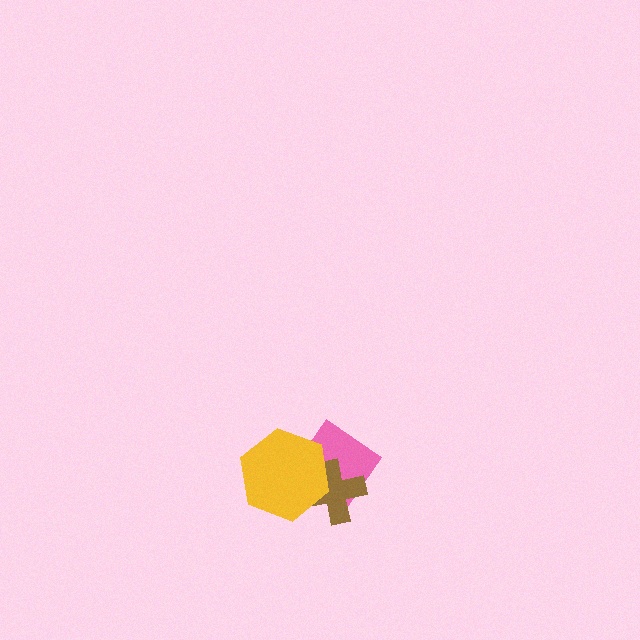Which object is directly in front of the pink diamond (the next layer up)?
The brown cross is directly in front of the pink diamond.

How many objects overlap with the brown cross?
2 objects overlap with the brown cross.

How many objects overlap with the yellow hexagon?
2 objects overlap with the yellow hexagon.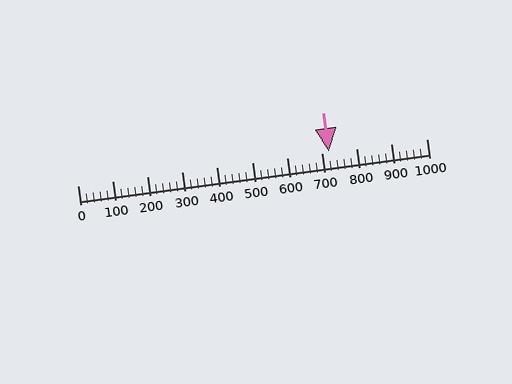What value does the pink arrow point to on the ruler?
The pink arrow points to approximately 722.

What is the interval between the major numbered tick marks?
The major tick marks are spaced 100 units apart.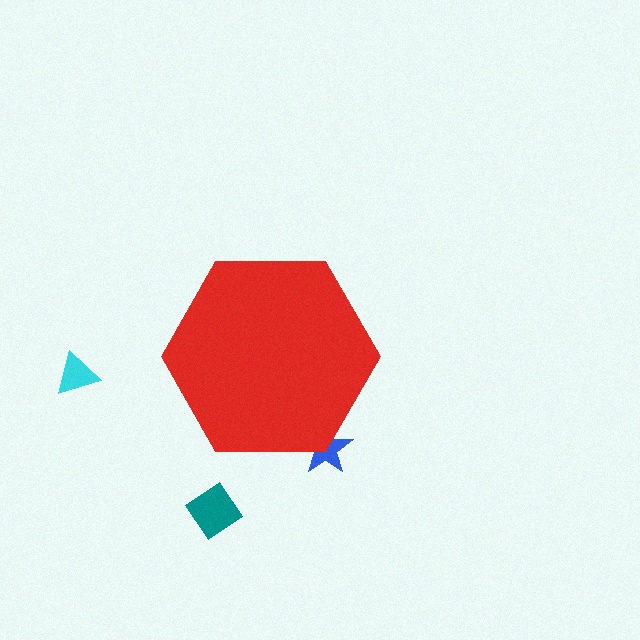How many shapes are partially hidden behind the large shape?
1 shape is partially hidden.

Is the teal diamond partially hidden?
No, the teal diamond is fully visible.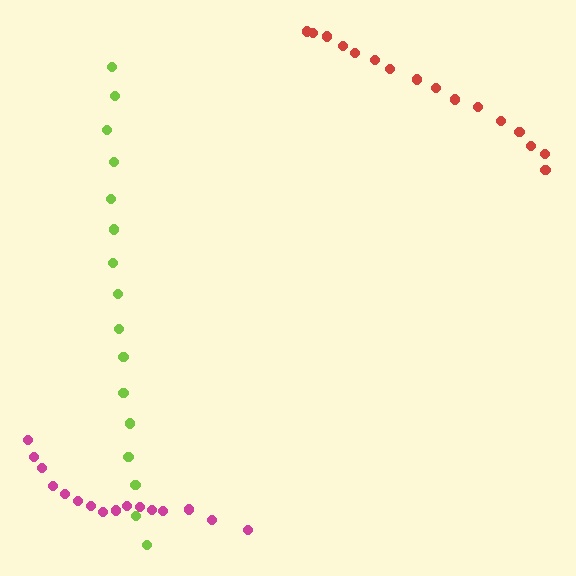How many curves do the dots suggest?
There are 3 distinct paths.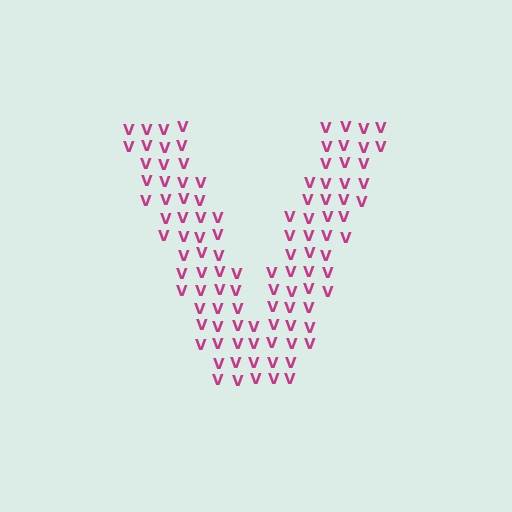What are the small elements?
The small elements are letter V's.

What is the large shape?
The large shape is the letter V.